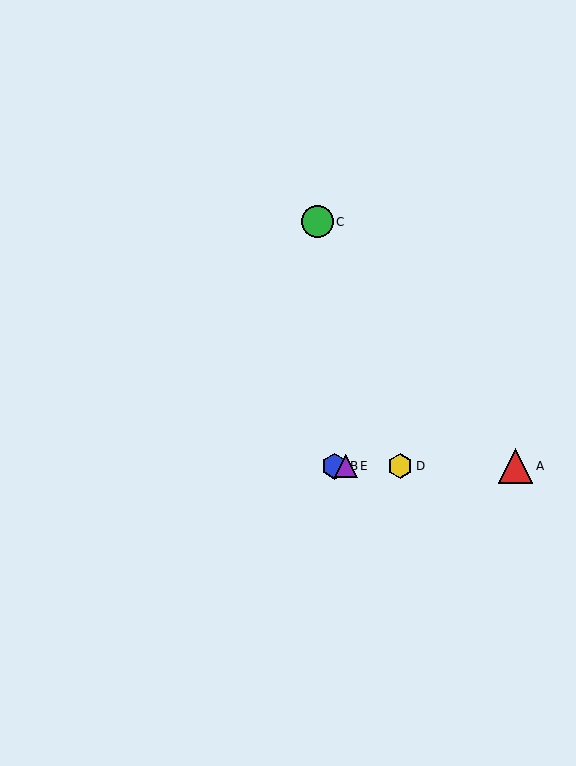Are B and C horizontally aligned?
No, B is at y≈466 and C is at y≈222.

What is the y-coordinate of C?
Object C is at y≈222.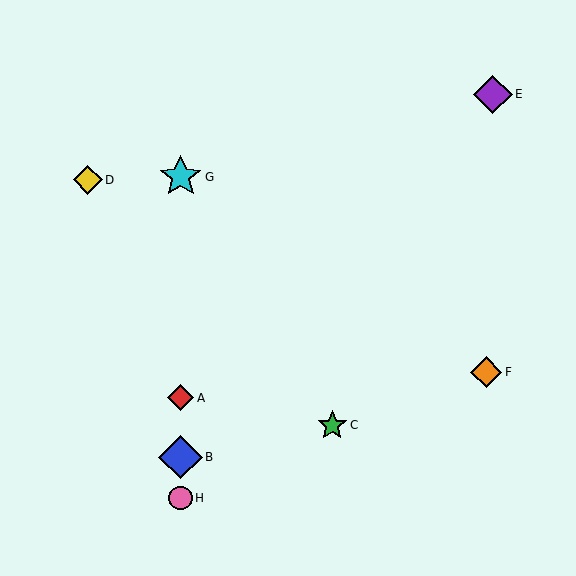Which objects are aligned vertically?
Objects A, B, G, H are aligned vertically.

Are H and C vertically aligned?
No, H is at x≈181 and C is at x≈332.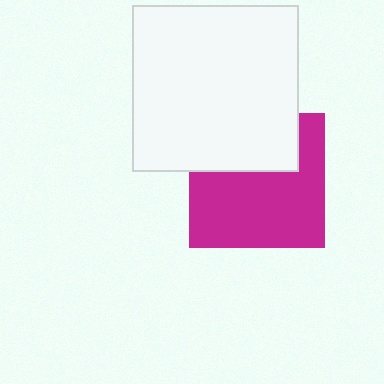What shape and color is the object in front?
The object in front is a white square.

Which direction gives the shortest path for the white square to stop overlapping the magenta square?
Moving up gives the shortest separation.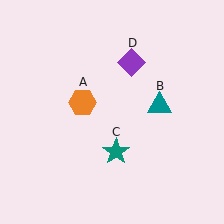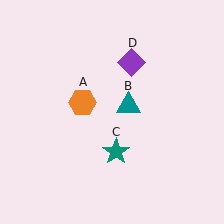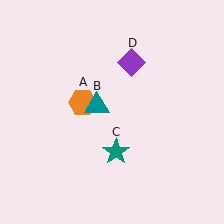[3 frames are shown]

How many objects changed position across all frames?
1 object changed position: teal triangle (object B).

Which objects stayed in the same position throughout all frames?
Orange hexagon (object A) and teal star (object C) and purple diamond (object D) remained stationary.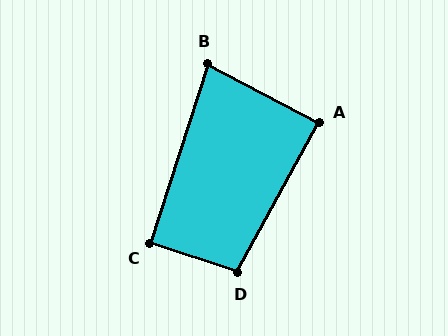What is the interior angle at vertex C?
Approximately 91 degrees (approximately right).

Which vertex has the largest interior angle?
D, at approximately 100 degrees.